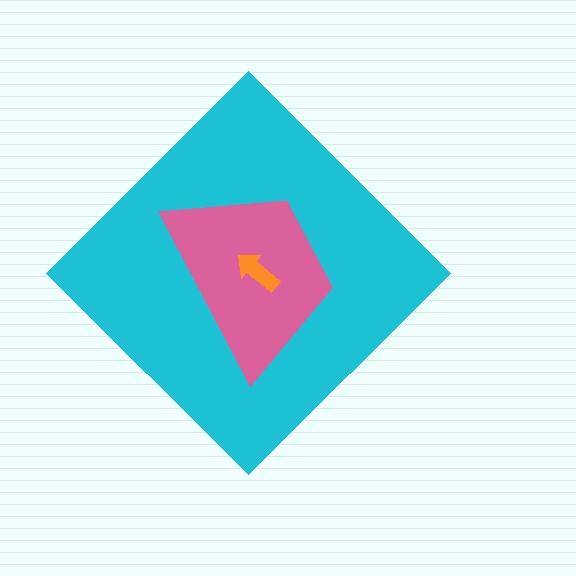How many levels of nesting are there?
3.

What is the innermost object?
The orange arrow.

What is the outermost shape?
The cyan diamond.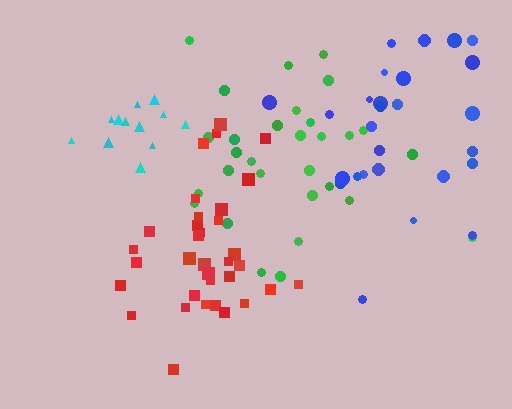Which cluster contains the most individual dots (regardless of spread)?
Red (34).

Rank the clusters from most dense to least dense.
cyan, red, green, blue.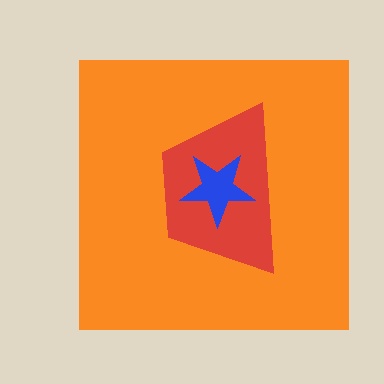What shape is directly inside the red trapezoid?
The blue star.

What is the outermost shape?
The orange square.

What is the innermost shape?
The blue star.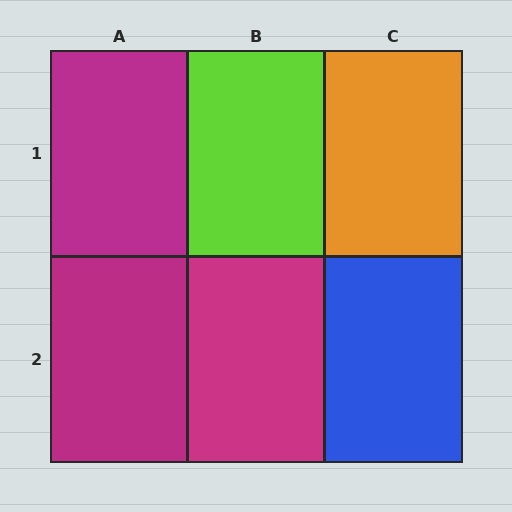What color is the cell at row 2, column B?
Magenta.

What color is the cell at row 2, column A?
Magenta.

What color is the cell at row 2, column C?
Blue.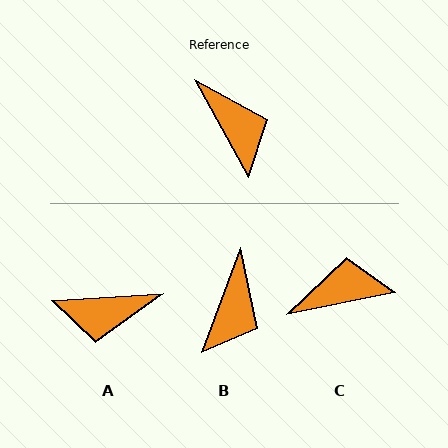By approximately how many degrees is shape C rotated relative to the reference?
Approximately 73 degrees counter-clockwise.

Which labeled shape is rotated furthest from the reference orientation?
A, about 115 degrees away.